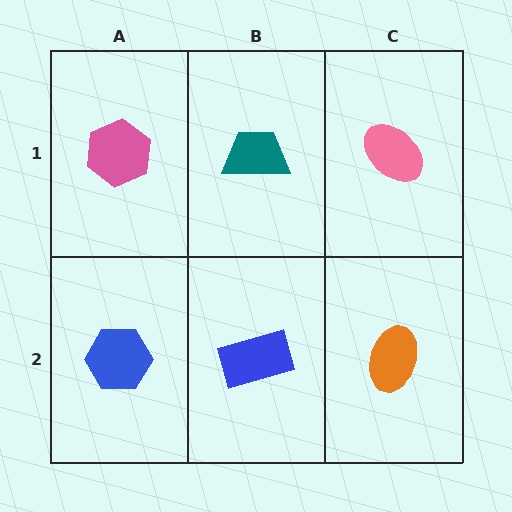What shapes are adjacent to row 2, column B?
A teal trapezoid (row 1, column B), a blue hexagon (row 2, column A), an orange ellipse (row 2, column C).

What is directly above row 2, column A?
A pink hexagon.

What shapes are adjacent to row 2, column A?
A pink hexagon (row 1, column A), a blue rectangle (row 2, column B).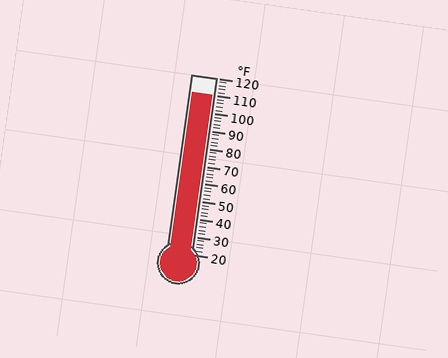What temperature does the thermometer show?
The thermometer shows approximately 110°F.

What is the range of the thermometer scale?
The thermometer scale ranges from 20°F to 120°F.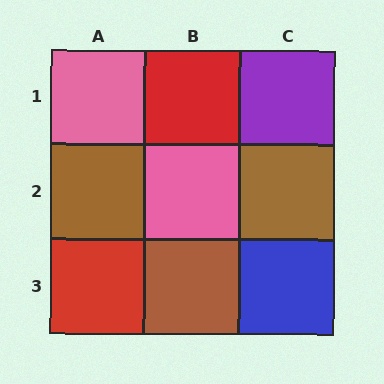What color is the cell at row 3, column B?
Brown.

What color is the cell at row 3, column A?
Red.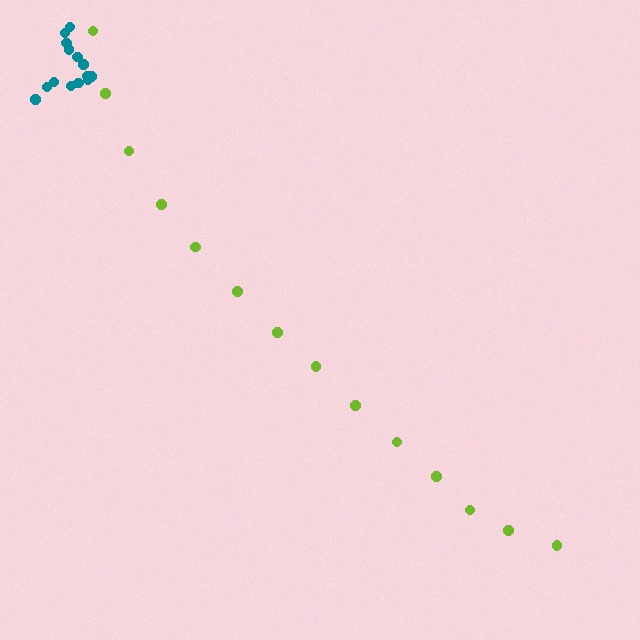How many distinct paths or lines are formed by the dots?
There are 2 distinct paths.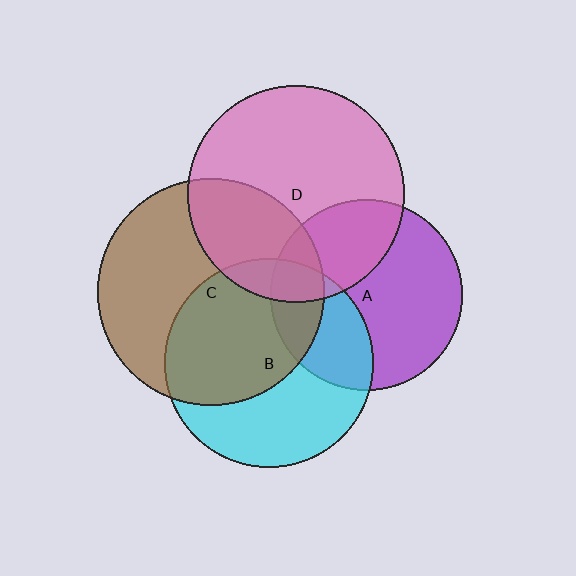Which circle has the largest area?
Circle C (brown).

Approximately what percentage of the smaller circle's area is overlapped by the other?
Approximately 20%.